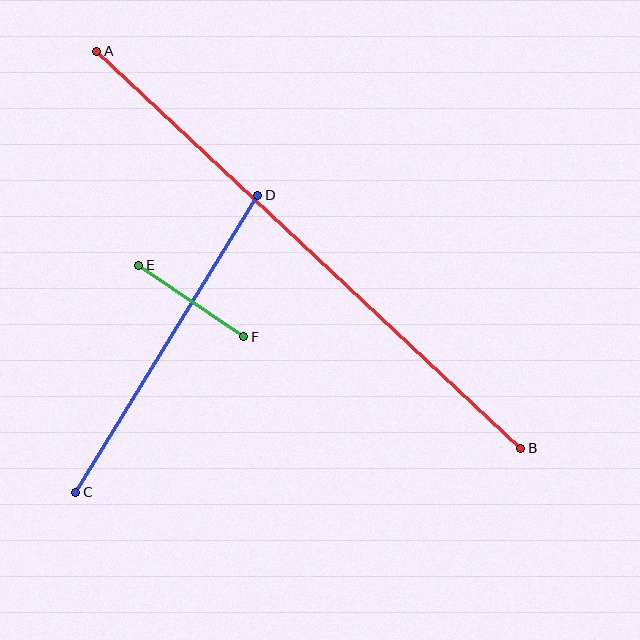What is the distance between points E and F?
The distance is approximately 127 pixels.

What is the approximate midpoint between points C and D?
The midpoint is at approximately (167, 344) pixels.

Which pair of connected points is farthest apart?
Points A and B are farthest apart.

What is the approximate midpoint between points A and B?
The midpoint is at approximately (309, 250) pixels.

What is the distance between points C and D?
The distance is approximately 348 pixels.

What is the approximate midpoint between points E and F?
The midpoint is at approximately (191, 301) pixels.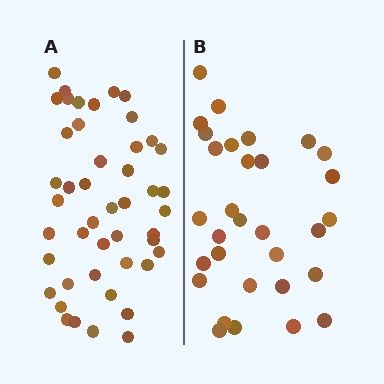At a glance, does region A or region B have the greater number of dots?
Region A (the left region) has more dots.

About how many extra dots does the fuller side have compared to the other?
Region A has approximately 15 more dots than region B.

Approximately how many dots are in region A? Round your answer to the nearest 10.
About 50 dots. (The exact count is 46, which rounds to 50.)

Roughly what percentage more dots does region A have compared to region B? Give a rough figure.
About 50% more.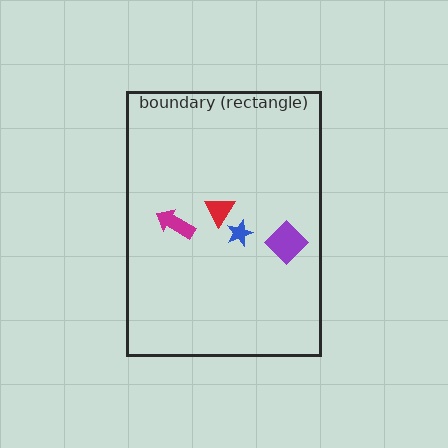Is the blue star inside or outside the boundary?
Inside.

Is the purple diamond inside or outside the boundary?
Inside.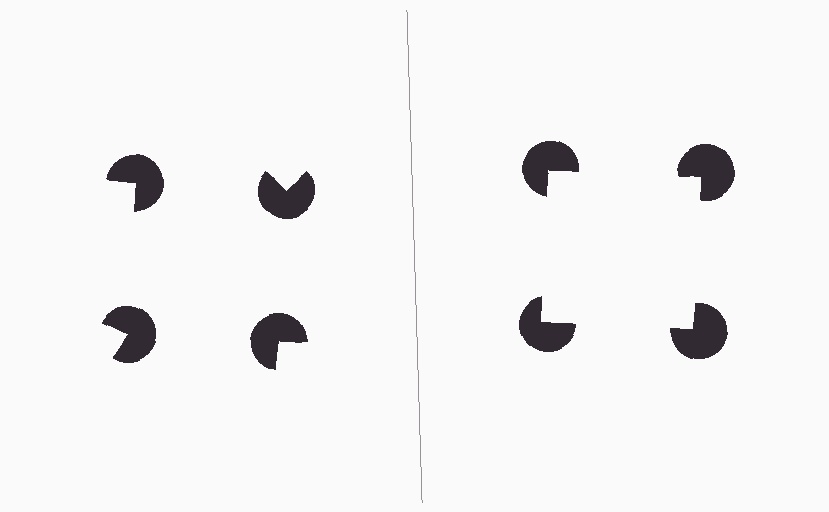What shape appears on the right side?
An illusory square.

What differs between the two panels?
The pac-man discs are positioned identically on both sides; only the wedge orientations differ. On the right they align to a square; on the left they are misaligned.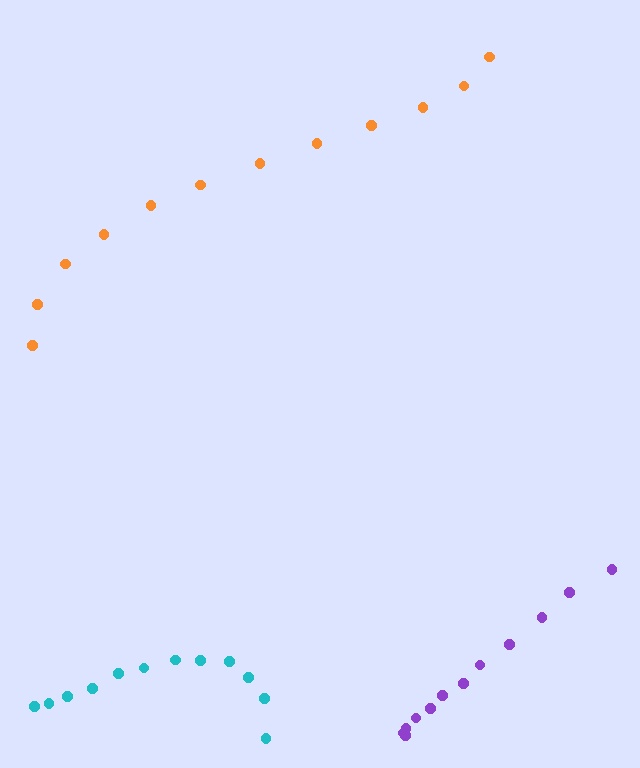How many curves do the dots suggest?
There are 3 distinct paths.